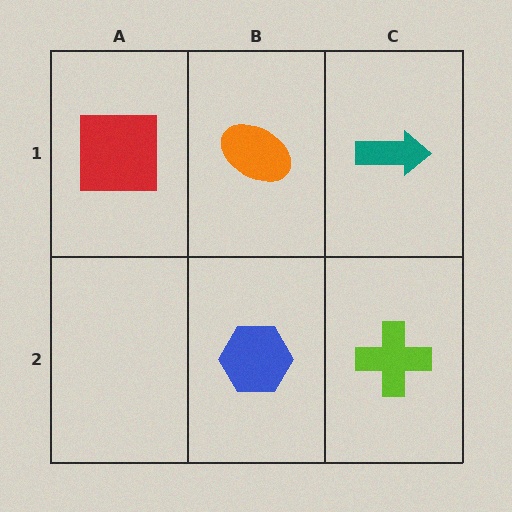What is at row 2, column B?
A blue hexagon.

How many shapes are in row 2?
2 shapes.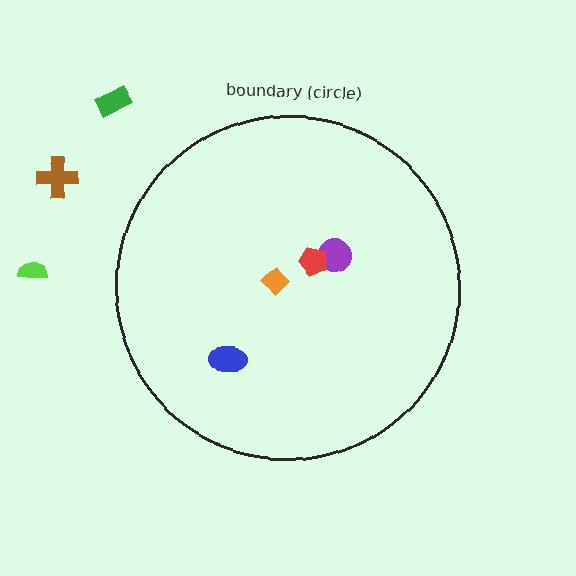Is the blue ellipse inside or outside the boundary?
Inside.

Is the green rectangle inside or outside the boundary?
Outside.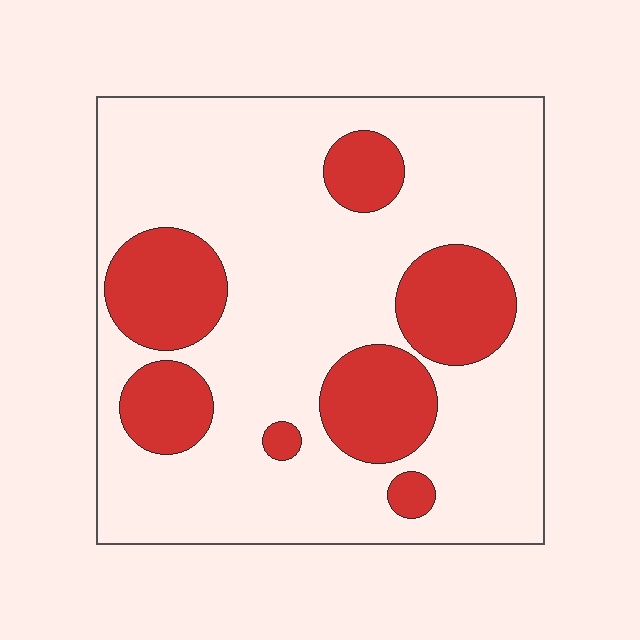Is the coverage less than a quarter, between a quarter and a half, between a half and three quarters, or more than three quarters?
Less than a quarter.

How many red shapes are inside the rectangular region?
7.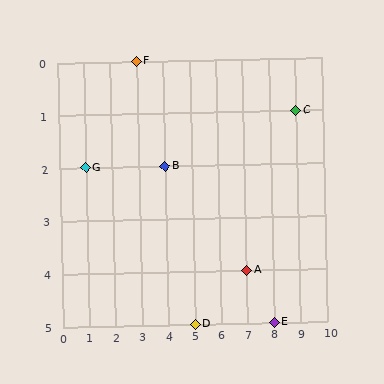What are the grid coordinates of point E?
Point E is at grid coordinates (8, 5).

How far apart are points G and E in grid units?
Points G and E are 7 columns and 3 rows apart (about 7.6 grid units diagonally).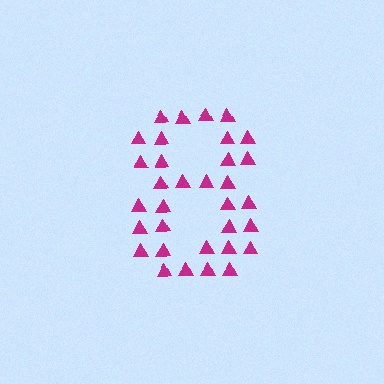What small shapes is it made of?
It is made of small triangles.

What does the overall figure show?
The overall figure shows the digit 8.